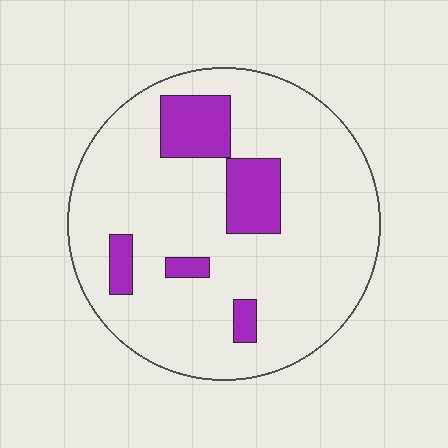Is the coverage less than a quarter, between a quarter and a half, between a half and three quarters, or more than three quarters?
Less than a quarter.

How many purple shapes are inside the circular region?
5.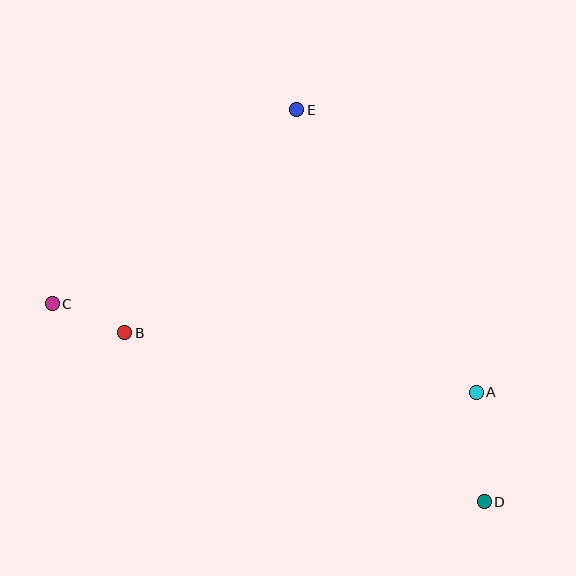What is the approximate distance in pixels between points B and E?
The distance between B and E is approximately 282 pixels.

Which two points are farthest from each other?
Points C and D are farthest from each other.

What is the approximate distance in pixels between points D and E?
The distance between D and E is approximately 435 pixels.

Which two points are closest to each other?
Points B and C are closest to each other.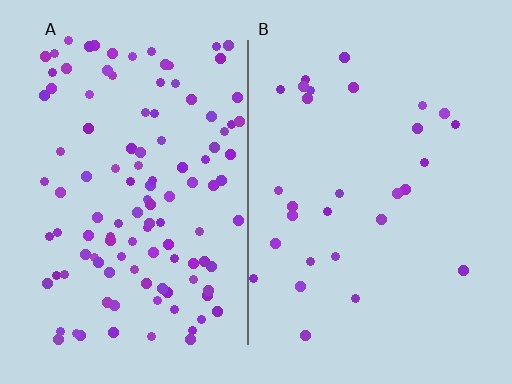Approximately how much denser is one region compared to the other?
Approximately 4.1× — region A over region B.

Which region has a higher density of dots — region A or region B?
A (the left).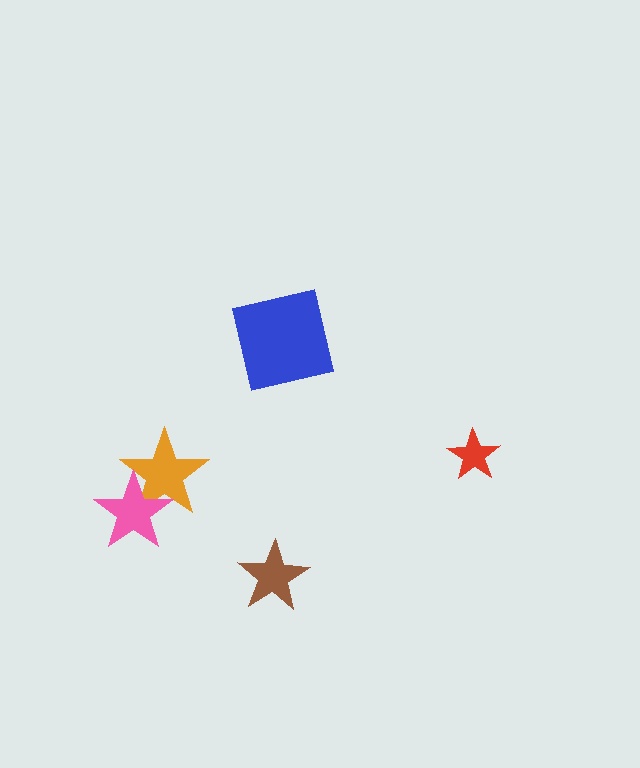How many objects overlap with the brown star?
0 objects overlap with the brown star.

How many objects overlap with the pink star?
1 object overlaps with the pink star.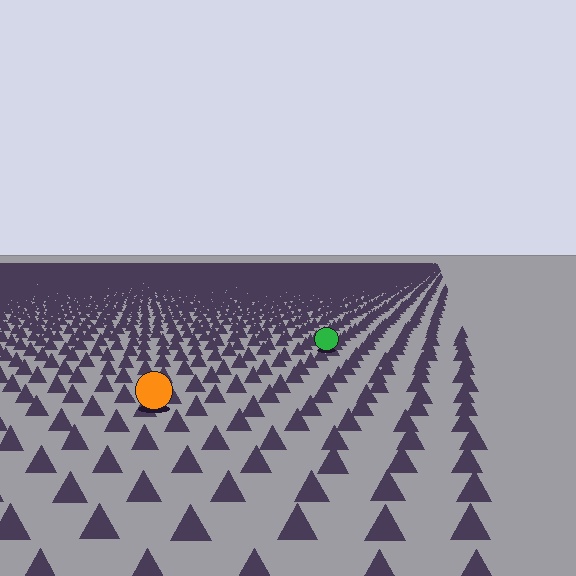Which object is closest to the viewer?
The orange circle is closest. The texture marks near it are larger and more spread out.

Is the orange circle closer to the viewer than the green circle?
Yes. The orange circle is closer — you can tell from the texture gradient: the ground texture is coarser near it.